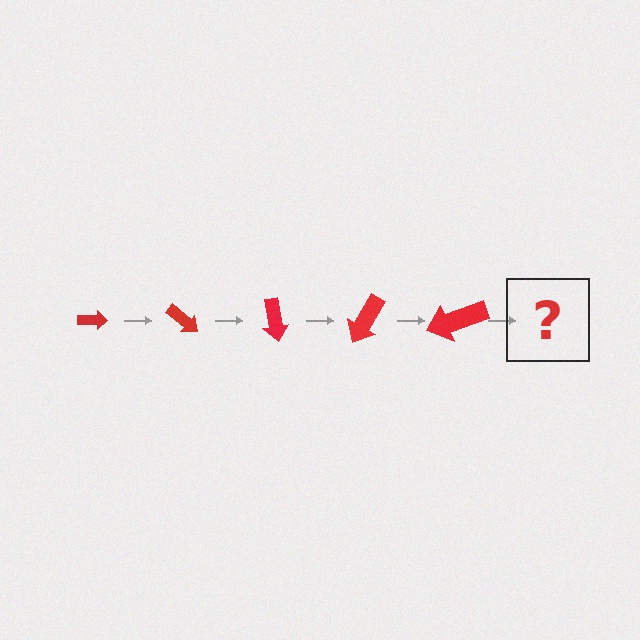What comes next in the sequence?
The next element should be an arrow, larger than the previous one and rotated 200 degrees from the start.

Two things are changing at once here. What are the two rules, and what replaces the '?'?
The two rules are that the arrow grows larger each step and it rotates 40 degrees each step. The '?' should be an arrow, larger than the previous one and rotated 200 degrees from the start.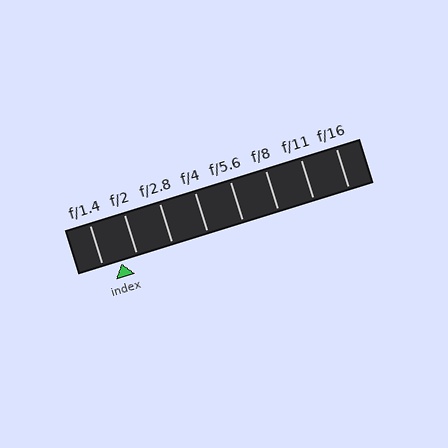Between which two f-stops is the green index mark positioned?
The index mark is between f/1.4 and f/2.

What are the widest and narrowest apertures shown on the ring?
The widest aperture shown is f/1.4 and the narrowest is f/16.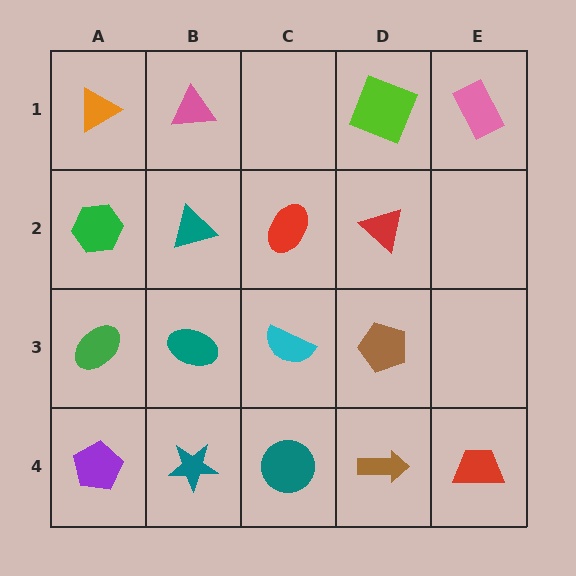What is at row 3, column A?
A green ellipse.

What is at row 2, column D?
A red triangle.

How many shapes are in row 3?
4 shapes.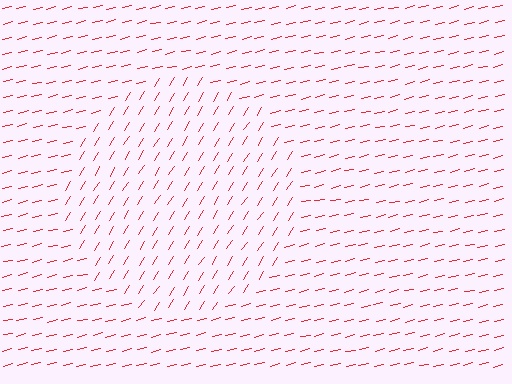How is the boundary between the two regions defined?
The boundary is defined purely by a change in line orientation (approximately 45 degrees difference). All lines are the same color and thickness.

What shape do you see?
I see a circle.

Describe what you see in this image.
The image is filled with small red line segments. A circle region in the image has lines oriented differently from the surrounding lines, creating a visible texture boundary.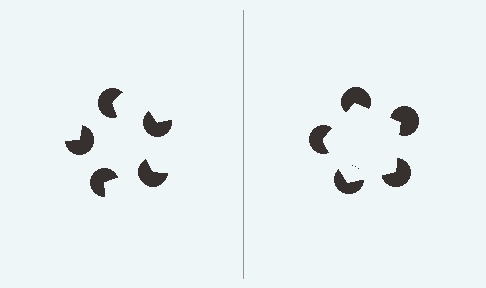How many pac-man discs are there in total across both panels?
10 — 5 on each side.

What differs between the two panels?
The pac-man discs are positioned identically on both sides; only the wedge orientations differ. On the right they align to a pentagon; on the left they are misaligned.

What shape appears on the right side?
An illusory pentagon.